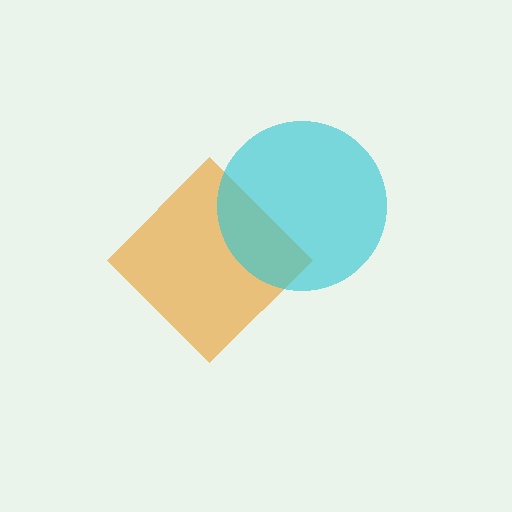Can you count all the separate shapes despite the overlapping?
Yes, there are 2 separate shapes.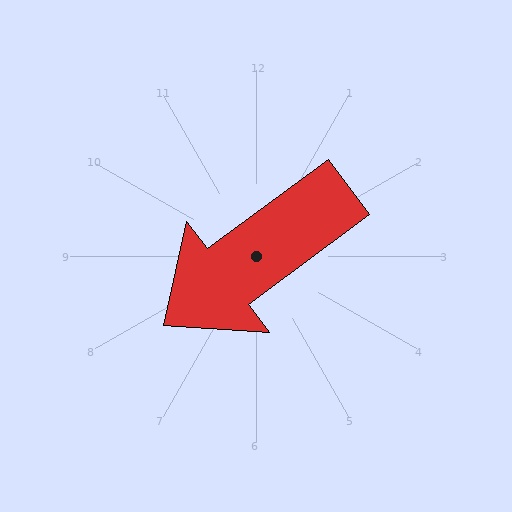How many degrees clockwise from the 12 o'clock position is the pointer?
Approximately 233 degrees.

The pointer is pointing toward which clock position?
Roughly 8 o'clock.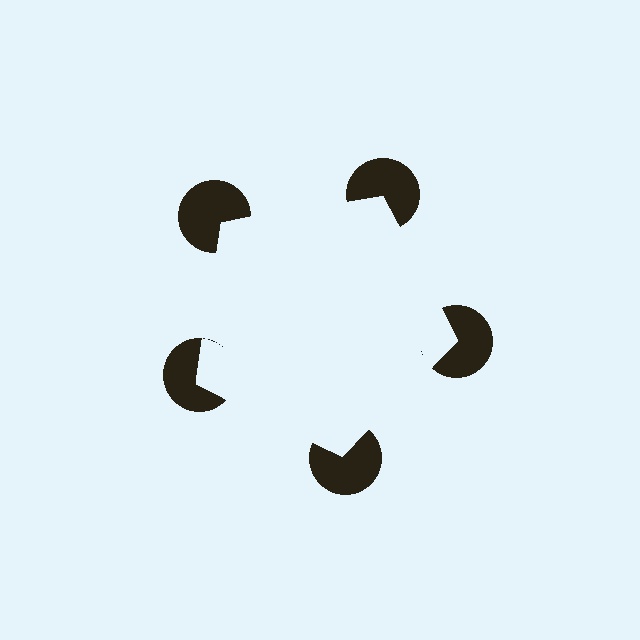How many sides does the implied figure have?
5 sides.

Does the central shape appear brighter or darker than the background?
It typically appears slightly brighter than the background, even though no actual brightness change is drawn.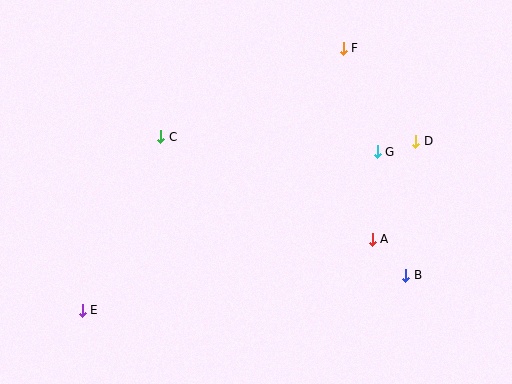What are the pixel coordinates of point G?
Point G is at (377, 152).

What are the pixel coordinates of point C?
Point C is at (161, 137).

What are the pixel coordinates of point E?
Point E is at (82, 310).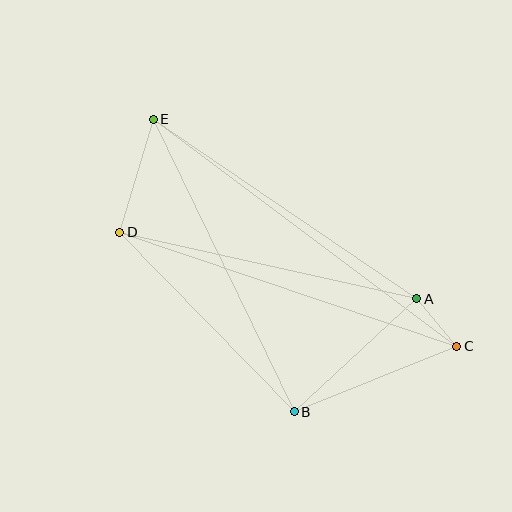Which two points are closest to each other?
Points A and C are closest to each other.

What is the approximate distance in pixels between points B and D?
The distance between B and D is approximately 250 pixels.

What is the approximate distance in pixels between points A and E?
The distance between A and E is approximately 319 pixels.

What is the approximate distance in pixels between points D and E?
The distance between D and E is approximately 118 pixels.